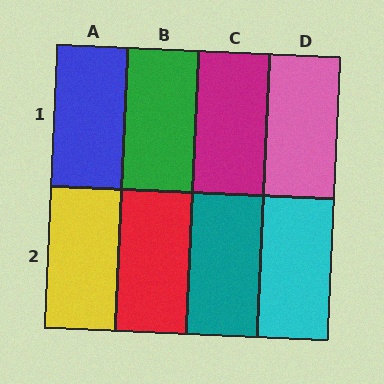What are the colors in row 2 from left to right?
Yellow, red, teal, cyan.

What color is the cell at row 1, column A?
Blue.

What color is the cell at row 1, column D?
Pink.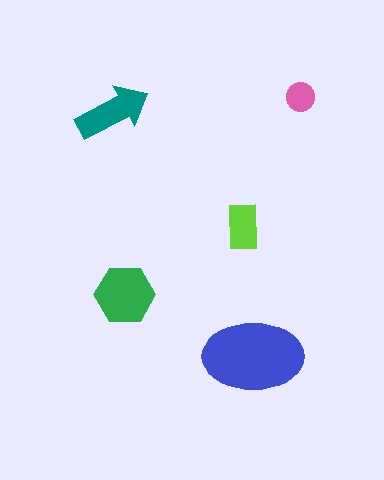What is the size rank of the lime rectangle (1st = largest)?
4th.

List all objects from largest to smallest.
The blue ellipse, the green hexagon, the teal arrow, the lime rectangle, the pink circle.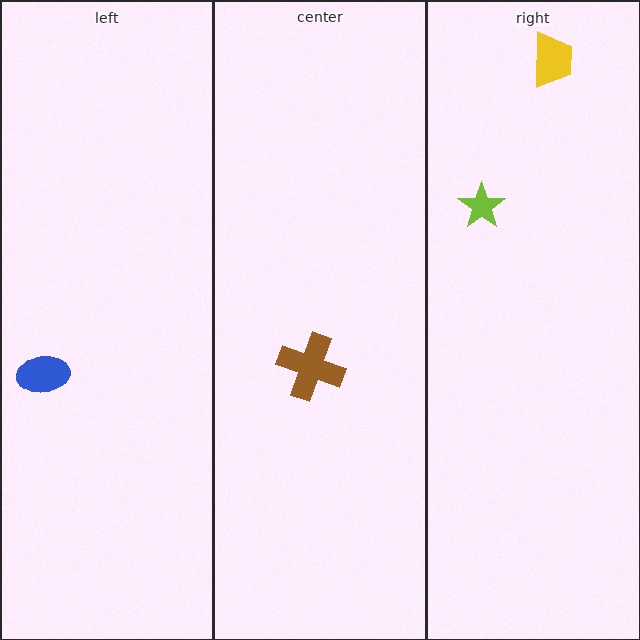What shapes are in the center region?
The brown cross.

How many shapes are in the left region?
1.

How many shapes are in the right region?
2.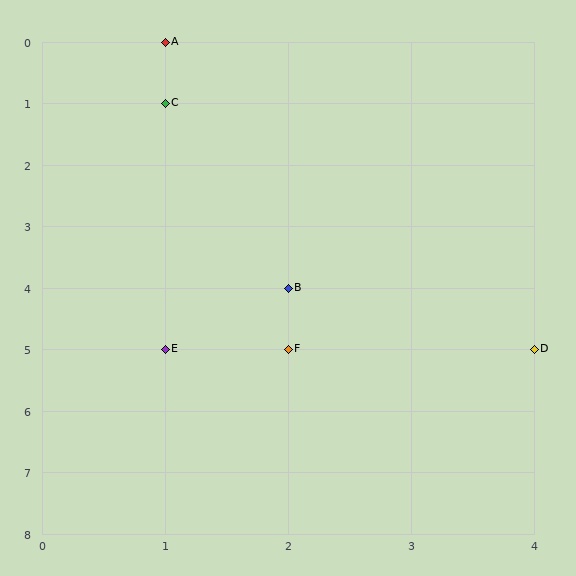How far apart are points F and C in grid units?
Points F and C are 1 column and 4 rows apart (about 4.1 grid units diagonally).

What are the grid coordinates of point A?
Point A is at grid coordinates (1, 0).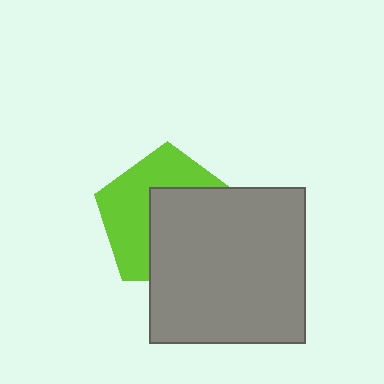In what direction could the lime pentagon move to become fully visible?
The lime pentagon could move toward the upper-left. That would shift it out from behind the gray square entirely.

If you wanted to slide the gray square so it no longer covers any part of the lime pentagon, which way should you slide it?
Slide it toward the lower-right — that is the most direct way to separate the two shapes.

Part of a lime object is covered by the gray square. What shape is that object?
It is a pentagon.